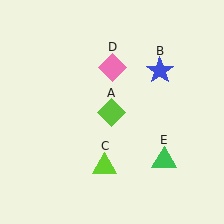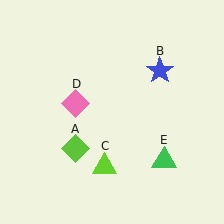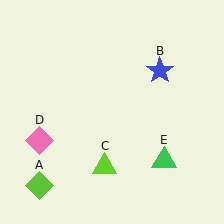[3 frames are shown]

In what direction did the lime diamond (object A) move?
The lime diamond (object A) moved down and to the left.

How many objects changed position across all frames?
2 objects changed position: lime diamond (object A), pink diamond (object D).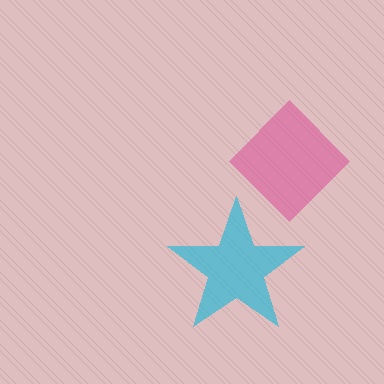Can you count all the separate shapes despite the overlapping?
Yes, there are 2 separate shapes.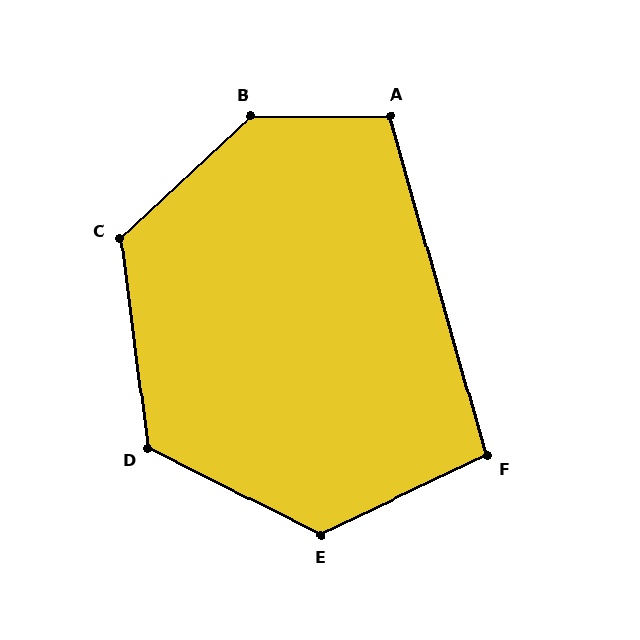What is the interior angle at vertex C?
Approximately 126 degrees (obtuse).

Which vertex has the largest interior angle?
B, at approximately 137 degrees.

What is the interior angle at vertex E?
Approximately 128 degrees (obtuse).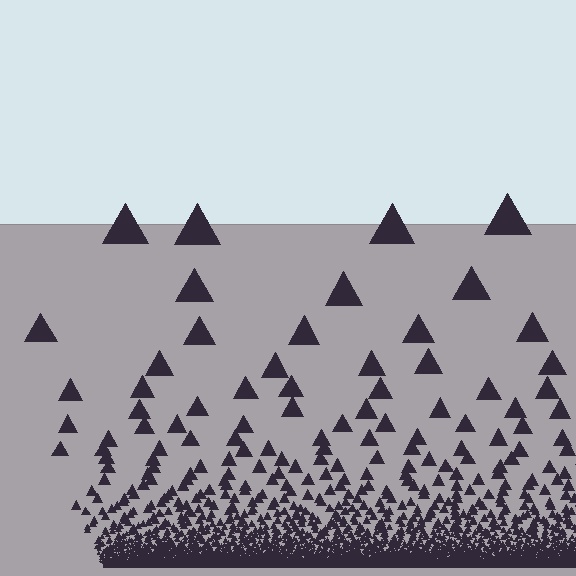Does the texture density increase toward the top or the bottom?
Density increases toward the bottom.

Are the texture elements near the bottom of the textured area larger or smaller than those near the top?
Smaller. The gradient is inverted — elements near the bottom are smaller and denser.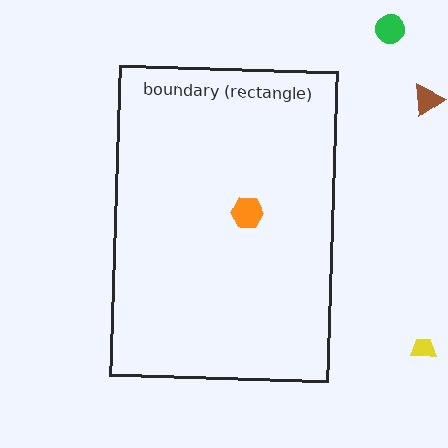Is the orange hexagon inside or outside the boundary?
Inside.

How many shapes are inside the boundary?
1 inside, 3 outside.